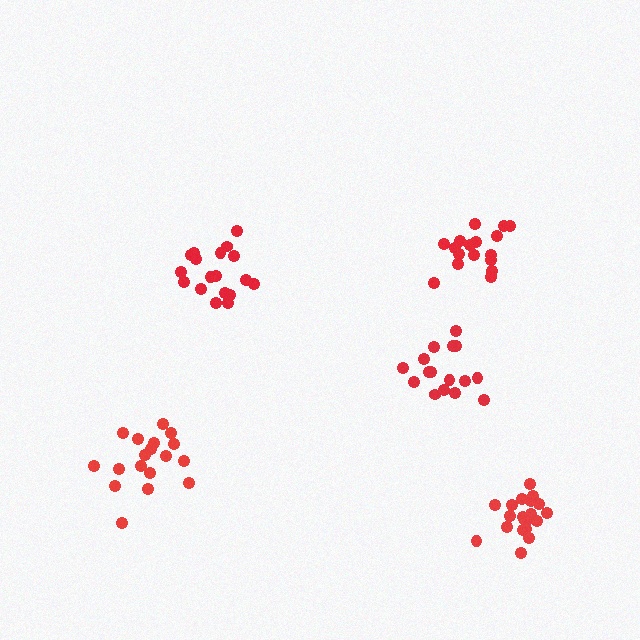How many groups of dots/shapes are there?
There are 5 groups.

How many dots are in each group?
Group 1: 18 dots, Group 2: 17 dots, Group 3: 20 dots, Group 4: 16 dots, Group 5: 18 dots (89 total).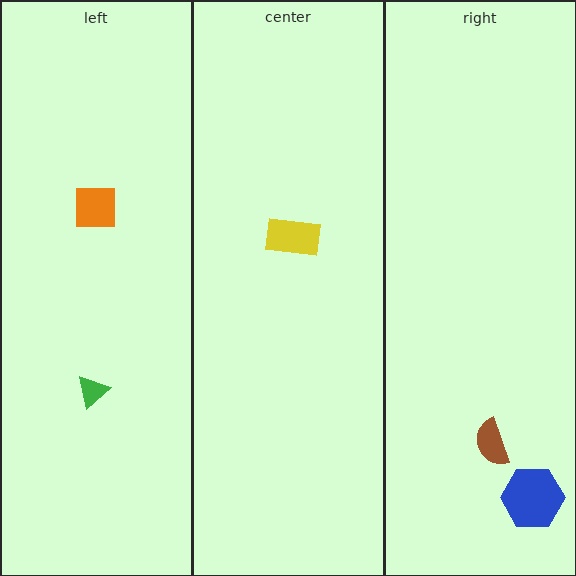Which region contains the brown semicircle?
The right region.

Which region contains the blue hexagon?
The right region.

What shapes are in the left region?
The orange square, the green triangle.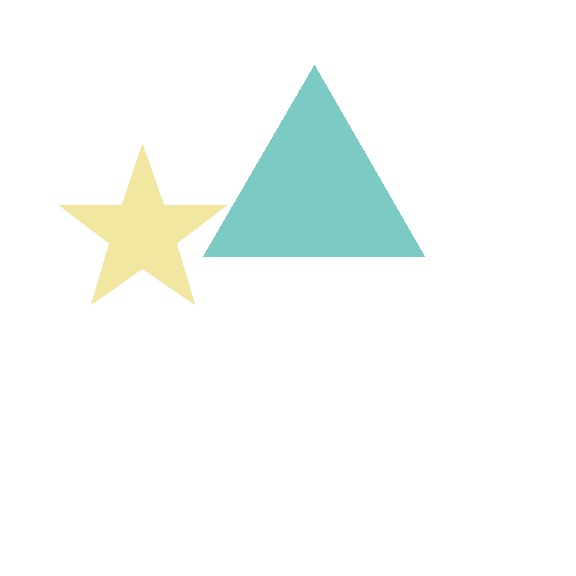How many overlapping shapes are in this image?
There are 2 overlapping shapes in the image.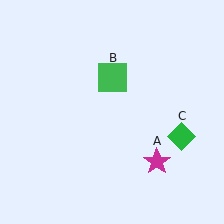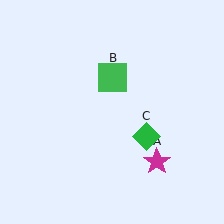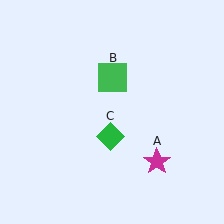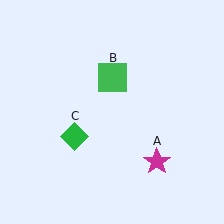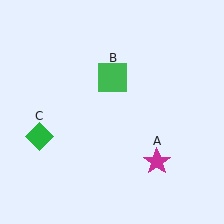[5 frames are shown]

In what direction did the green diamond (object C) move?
The green diamond (object C) moved left.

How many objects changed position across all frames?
1 object changed position: green diamond (object C).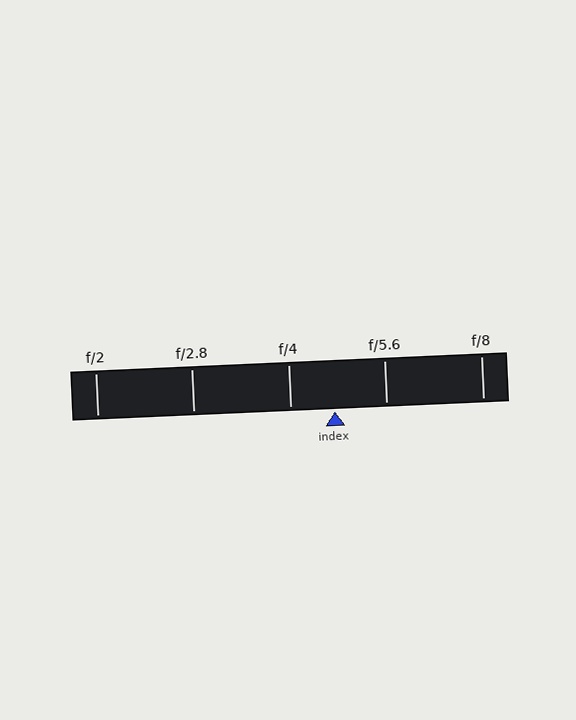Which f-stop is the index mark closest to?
The index mark is closest to f/4.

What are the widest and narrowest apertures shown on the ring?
The widest aperture shown is f/2 and the narrowest is f/8.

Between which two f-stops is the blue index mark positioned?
The index mark is between f/4 and f/5.6.